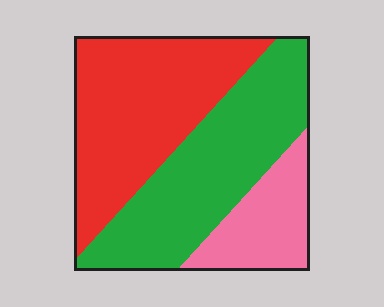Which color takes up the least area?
Pink, at roughly 20%.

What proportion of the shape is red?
Red covers roughly 40% of the shape.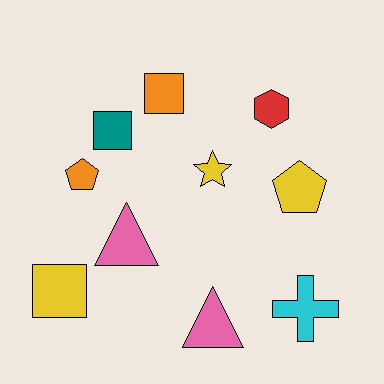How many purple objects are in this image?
There are no purple objects.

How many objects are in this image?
There are 10 objects.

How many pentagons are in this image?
There are 2 pentagons.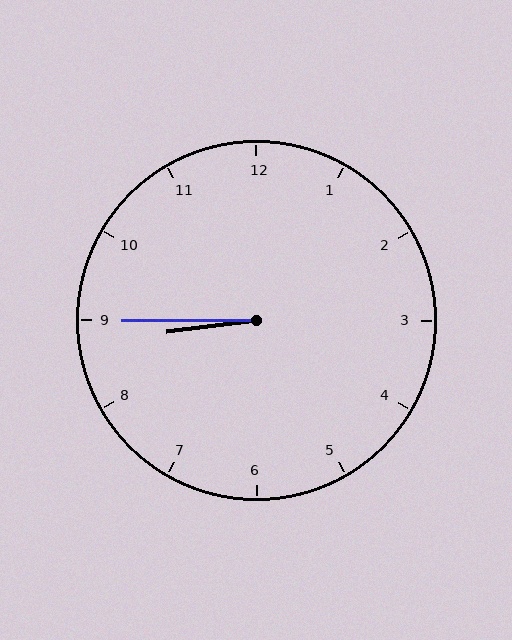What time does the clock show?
8:45.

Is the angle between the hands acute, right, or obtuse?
It is acute.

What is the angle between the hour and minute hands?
Approximately 8 degrees.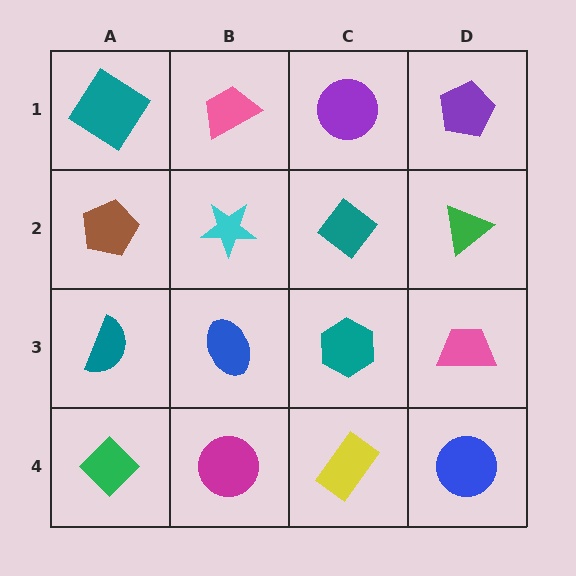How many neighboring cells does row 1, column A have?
2.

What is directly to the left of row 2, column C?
A cyan star.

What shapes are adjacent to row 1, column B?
A cyan star (row 2, column B), a teal diamond (row 1, column A), a purple circle (row 1, column C).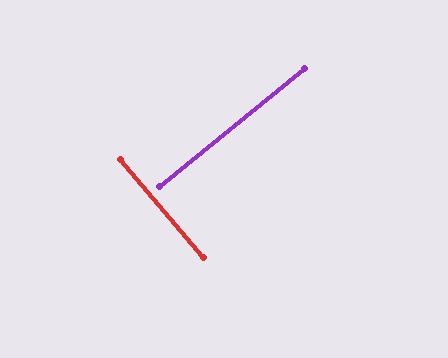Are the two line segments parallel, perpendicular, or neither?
Perpendicular — they meet at approximately 89°.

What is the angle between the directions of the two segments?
Approximately 89 degrees.